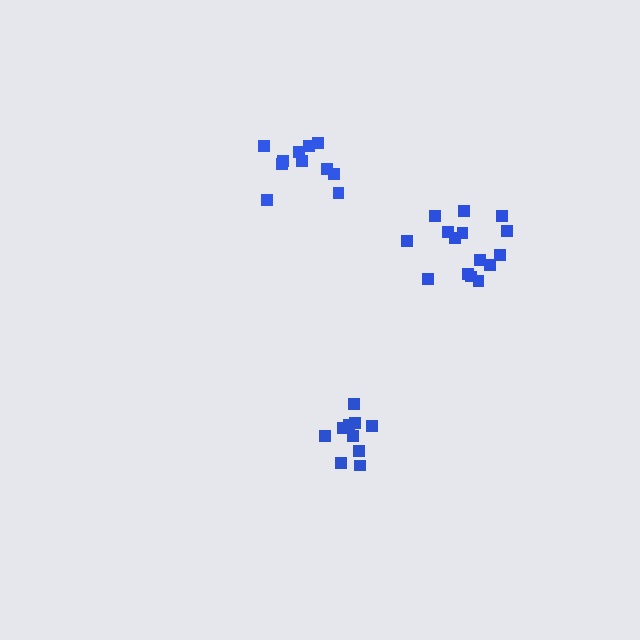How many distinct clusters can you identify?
There are 3 distinct clusters.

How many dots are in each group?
Group 1: 11 dots, Group 2: 10 dots, Group 3: 15 dots (36 total).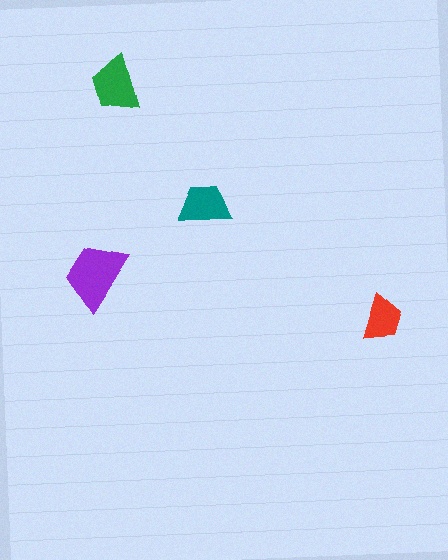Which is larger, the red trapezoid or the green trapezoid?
The green one.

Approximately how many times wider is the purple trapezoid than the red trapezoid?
About 1.5 times wider.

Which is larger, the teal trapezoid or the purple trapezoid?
The purple one.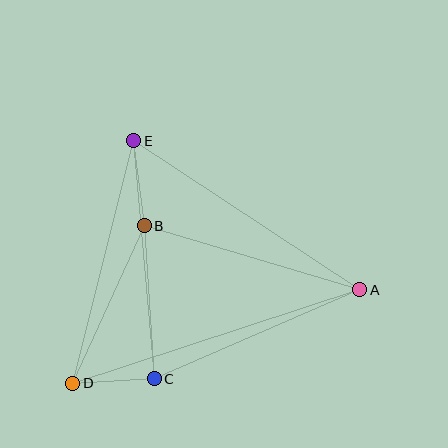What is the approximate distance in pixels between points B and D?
The distance between B and D is approximately 173 pixels.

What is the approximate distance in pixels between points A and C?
The distance between A and C is approximately 224 pixels.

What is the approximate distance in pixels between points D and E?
The distance between D and E is approximately 250 pixels.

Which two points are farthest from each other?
Points A and D are farthest from each other.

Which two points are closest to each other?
Points C and D are closest to each other.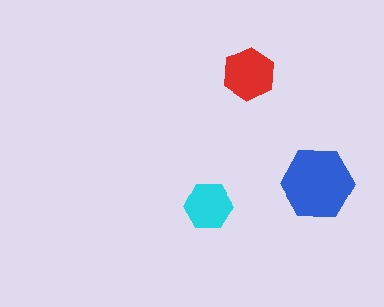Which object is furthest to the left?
The cyan hexagon is leftmost.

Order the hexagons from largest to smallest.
the blue one, the red one, the cyan one.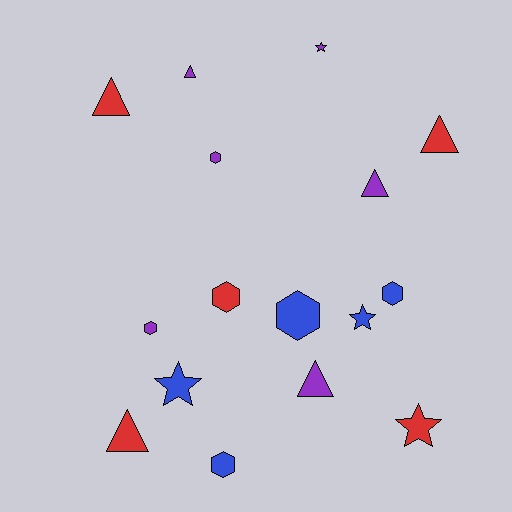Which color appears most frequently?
Purple, with 6 objects.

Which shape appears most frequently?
Triangle, with 6 objects.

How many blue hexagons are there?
There are 3 blue hexagons.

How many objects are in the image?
There are 16 objects.